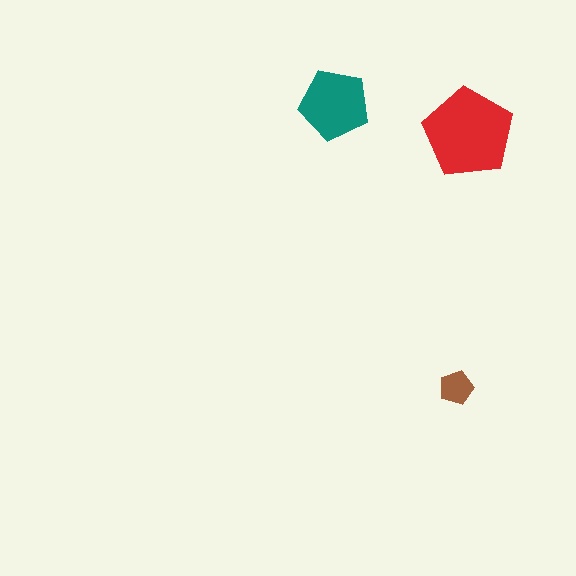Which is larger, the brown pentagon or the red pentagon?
The red one.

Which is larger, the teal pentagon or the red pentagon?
The red one.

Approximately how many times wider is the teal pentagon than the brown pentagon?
About 2 times wider.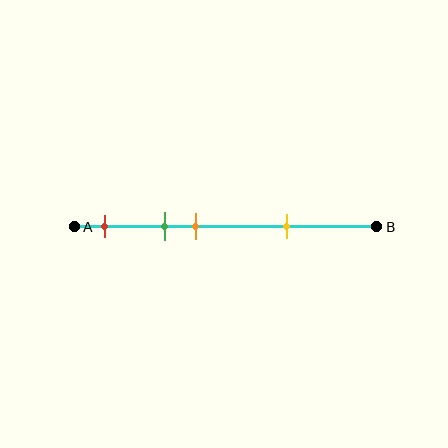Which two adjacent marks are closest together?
The green and orange marks are the closest adjacent pair.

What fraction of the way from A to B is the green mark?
The green mark is approximately 30% (0.3) of the way from A to B.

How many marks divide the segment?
There are 4 marks dividing the segment.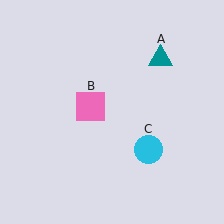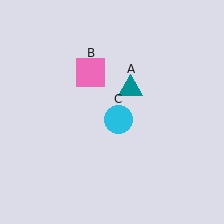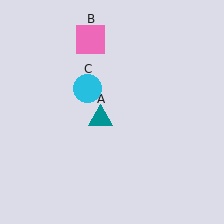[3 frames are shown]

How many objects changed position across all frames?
3 objects changed position: teal triangle (object A), pink square (object B), cyan circle (object C).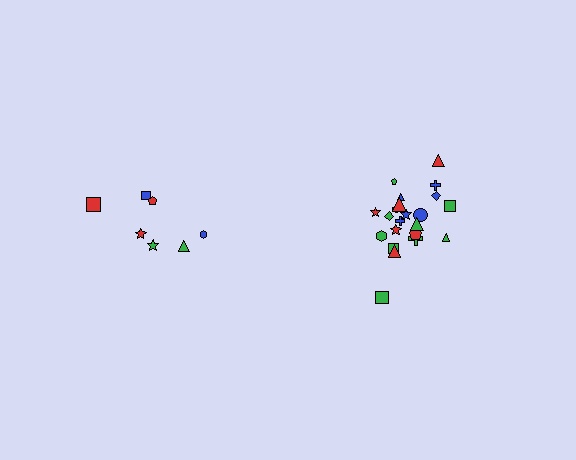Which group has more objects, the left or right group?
The right group.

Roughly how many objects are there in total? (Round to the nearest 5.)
Roughly 30 objects in total.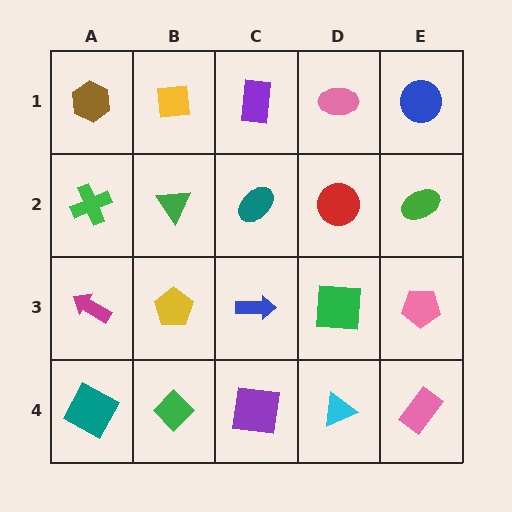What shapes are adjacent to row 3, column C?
A teal ellipse (row 2, column C), a purple square (row 4, column C), a yellow pentagon (row 3, column B), a green square (row 3, column D).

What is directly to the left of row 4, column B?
A teal square.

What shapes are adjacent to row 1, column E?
A green ellipse (row 2, column E), a pink ellipse (row 1, column D).